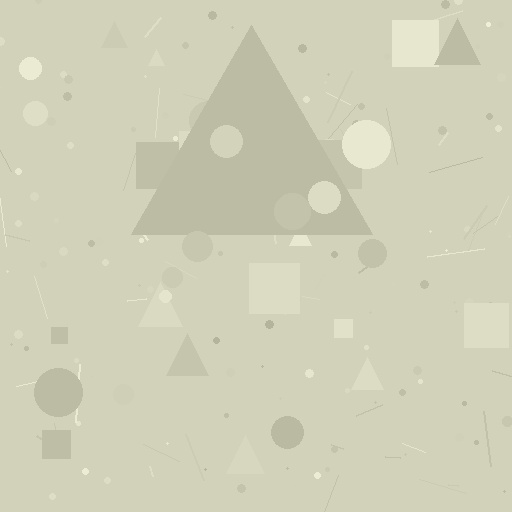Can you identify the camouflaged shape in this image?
The camouflaged shape is a triangle.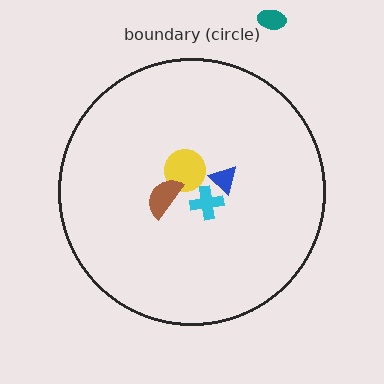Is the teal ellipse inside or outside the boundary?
Outside.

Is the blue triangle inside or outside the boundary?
Inside.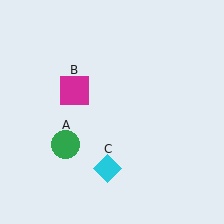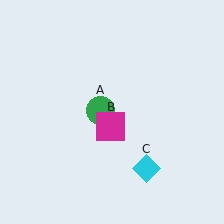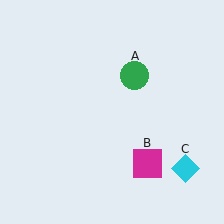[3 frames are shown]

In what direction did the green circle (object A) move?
The green circle (object A) moved up and to the right.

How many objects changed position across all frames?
3 objects changed position: green circle (object A), magenta square (object B), cyan diamond (object C).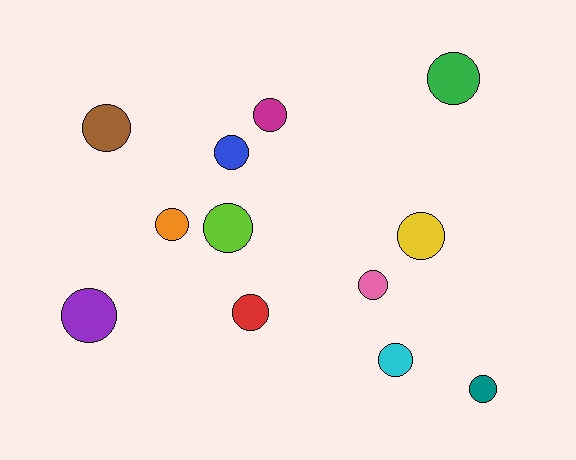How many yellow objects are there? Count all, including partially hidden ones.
There is 1 yellow object.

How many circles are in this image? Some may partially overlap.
There are 12 circles.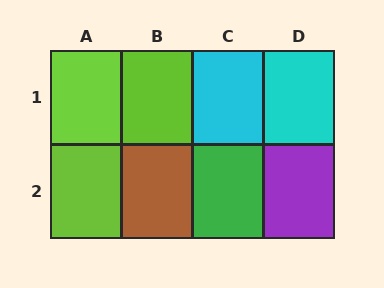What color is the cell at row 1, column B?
Lime.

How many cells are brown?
1 cell is brown.